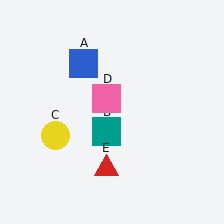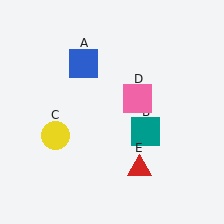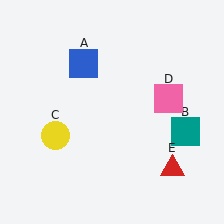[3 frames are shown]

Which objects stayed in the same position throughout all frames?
Blue square (object A) and yellow circle (object C) remained stationary.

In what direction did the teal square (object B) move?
The teal square (object B) moved right.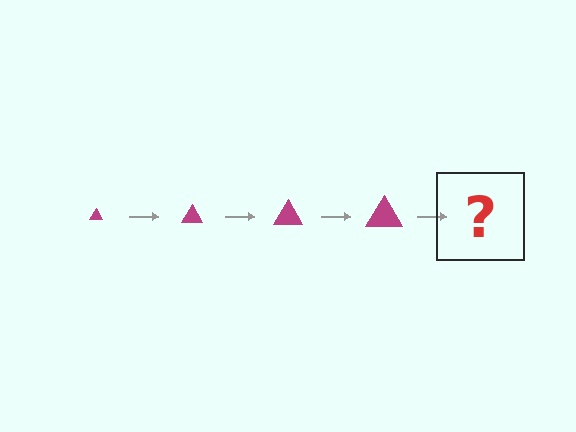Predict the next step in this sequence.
The next step is a magenta triangle, larger than the previous one.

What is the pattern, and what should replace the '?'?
The pattern is that the triangle gets progressively larger each step. The '?' should be a magenta triangle, larger than the previous one.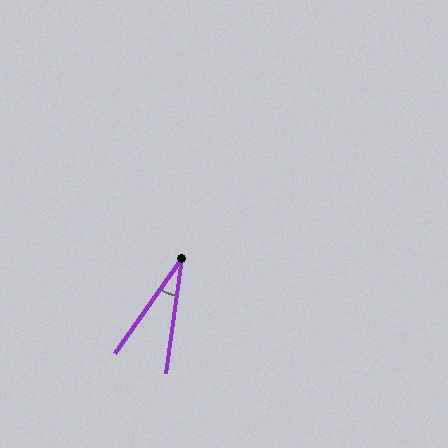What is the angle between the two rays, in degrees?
Approximately 27 degrees.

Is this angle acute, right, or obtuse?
It is acute.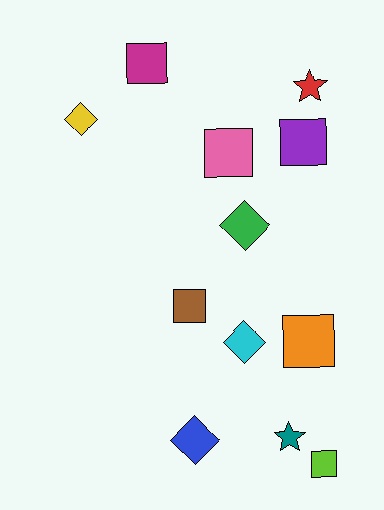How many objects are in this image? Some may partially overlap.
There are 12 objects.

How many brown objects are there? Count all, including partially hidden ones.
There is 1 brown object.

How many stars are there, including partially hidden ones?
There are 2 stars.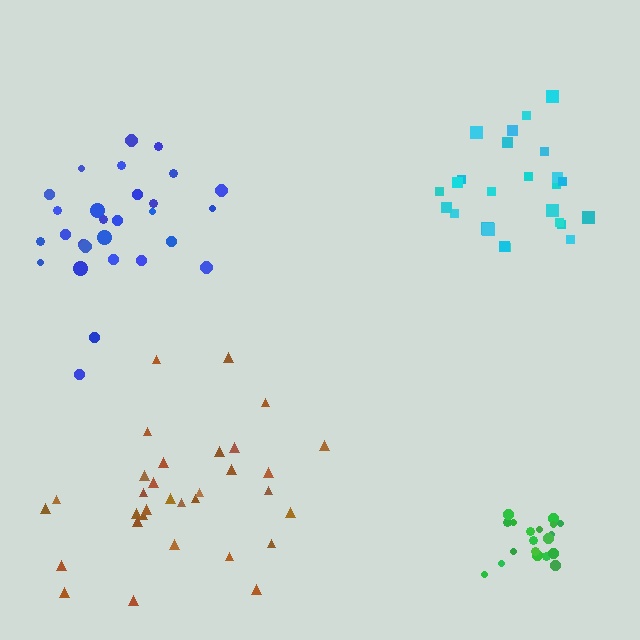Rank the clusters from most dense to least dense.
green, cyan, blue, brown.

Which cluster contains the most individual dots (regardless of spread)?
Brown (32).